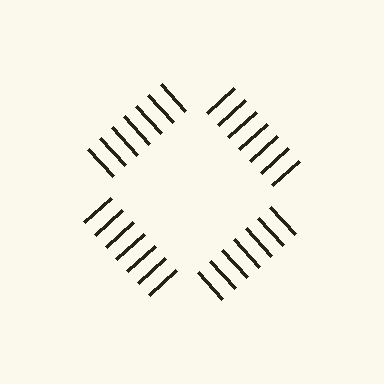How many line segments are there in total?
28 — 7 along each of the 4 edges.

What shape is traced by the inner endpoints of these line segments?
An illusory square — the line segments terminate on its edges but no continuous stroke is drawn.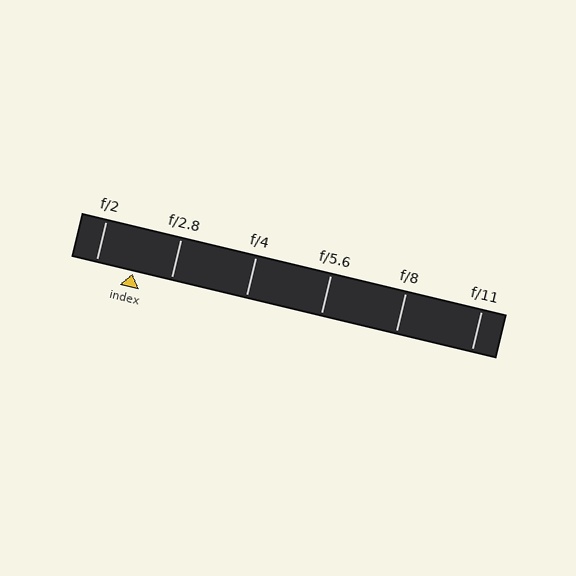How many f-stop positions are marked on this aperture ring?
There are 6 f-stop positions marked.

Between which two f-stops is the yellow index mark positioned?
The index mark is between f/2 and f/2.8.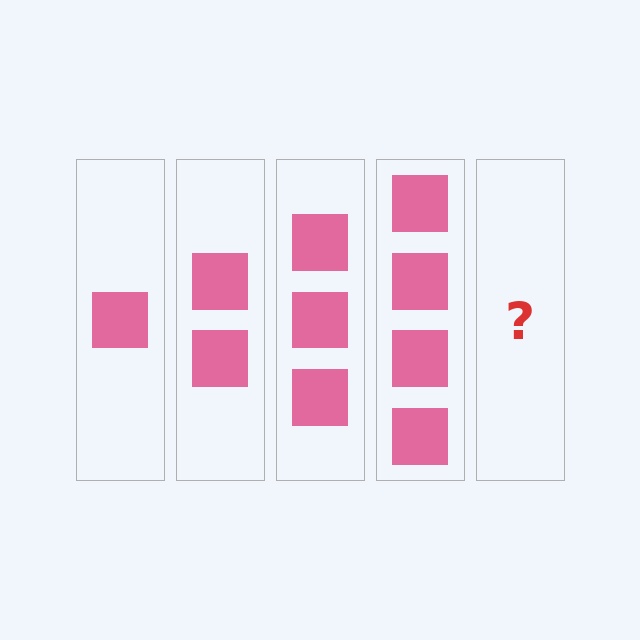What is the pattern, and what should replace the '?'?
The pattern is that each step adds one more square. The '?' should be 5 squares.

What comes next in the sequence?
The next element should be 5 squares.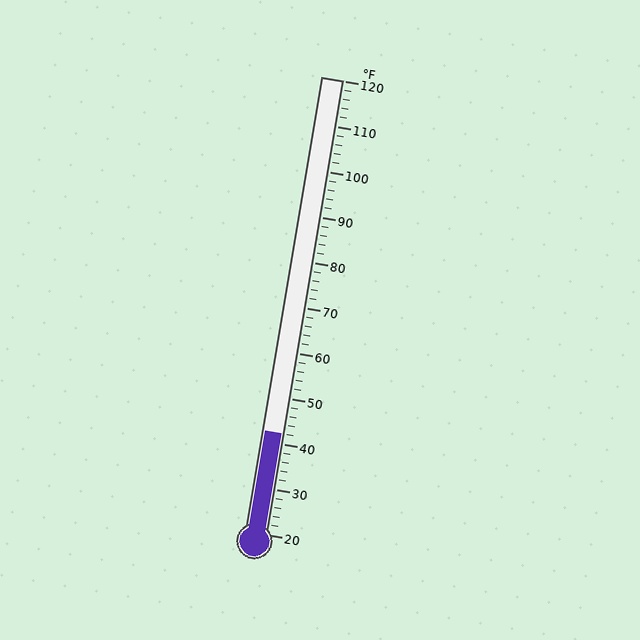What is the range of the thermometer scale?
The thermometer scale ranges from 20°F to 120°F.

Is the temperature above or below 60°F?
The temperature is below 60°F.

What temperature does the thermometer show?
The thermometer shows approximately 42°F.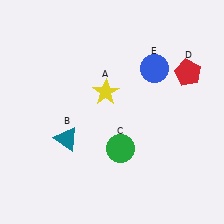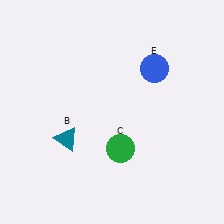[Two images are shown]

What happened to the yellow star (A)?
The yellow star (A) was removed in Image 2. It was in the top-left area of Image 1.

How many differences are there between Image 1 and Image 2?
There are 2 differences between the two images.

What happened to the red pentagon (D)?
The red pentagon (D) was removed in Image 2. It was in the top-right area of Image 1.